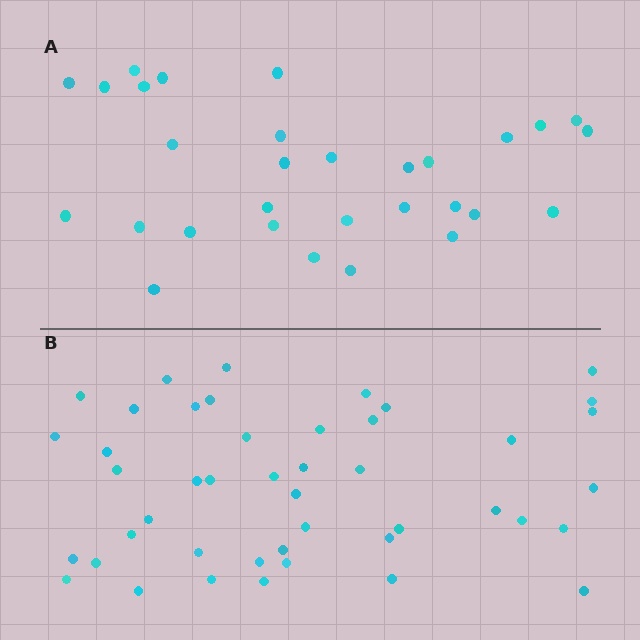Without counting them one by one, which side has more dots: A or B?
Region B (the bottom region) has more dots.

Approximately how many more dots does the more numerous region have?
Region B has approximately 15 more dots than region A.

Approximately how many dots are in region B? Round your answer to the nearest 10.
About 40 dots. (The exact count is 45, which rounds to 40.)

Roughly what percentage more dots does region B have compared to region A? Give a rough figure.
About 50% more.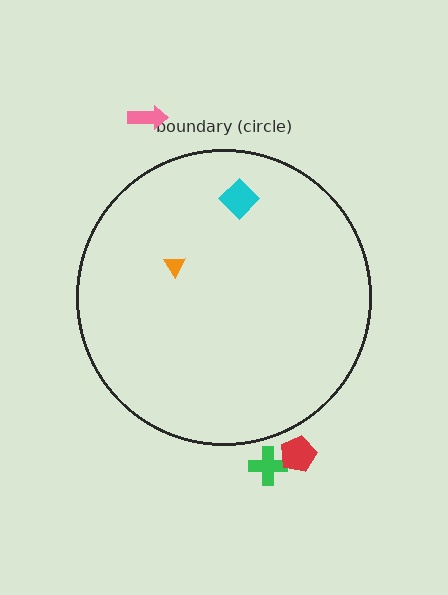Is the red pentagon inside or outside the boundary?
Outside.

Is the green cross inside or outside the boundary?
Outside.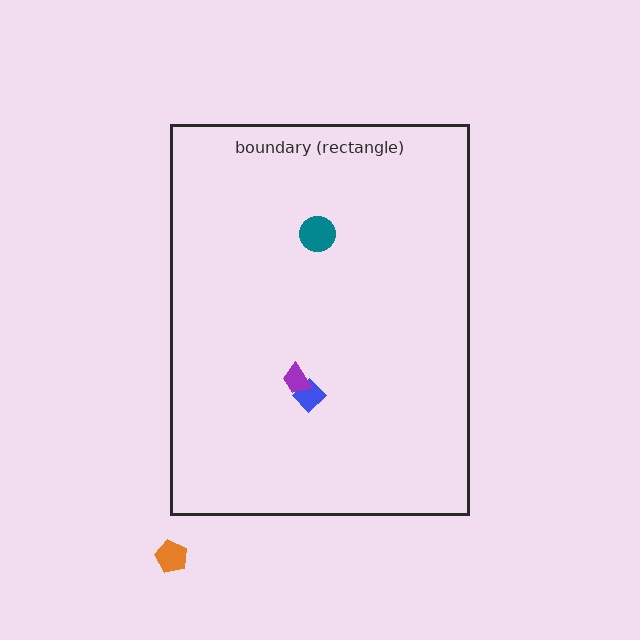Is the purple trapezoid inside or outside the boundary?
Inside.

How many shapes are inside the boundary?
3 inside, 1 outside.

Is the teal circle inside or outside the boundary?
Inside.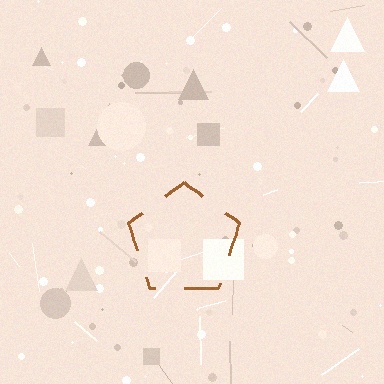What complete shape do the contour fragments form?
The contour fragments form a pentagon.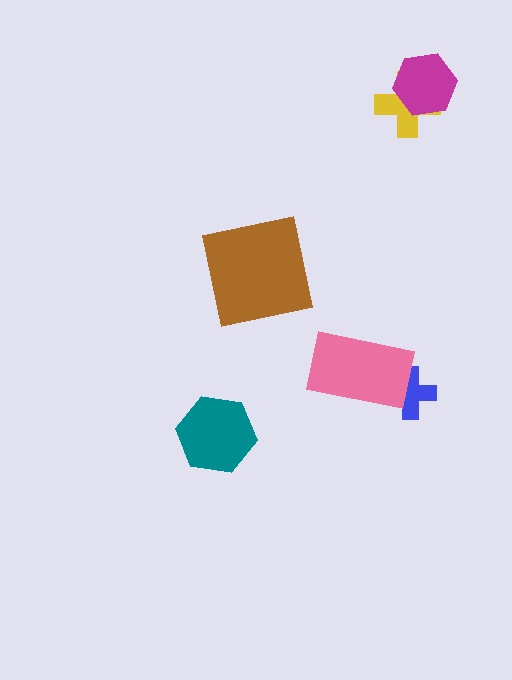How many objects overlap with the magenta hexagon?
1 object overlaps with the magenta hexagon.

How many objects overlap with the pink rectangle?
1 object overlaps with the pink rectangle.